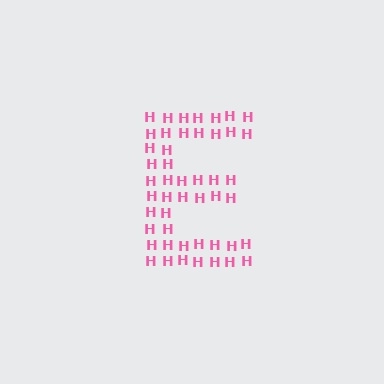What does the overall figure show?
The overall figure shows the letter E.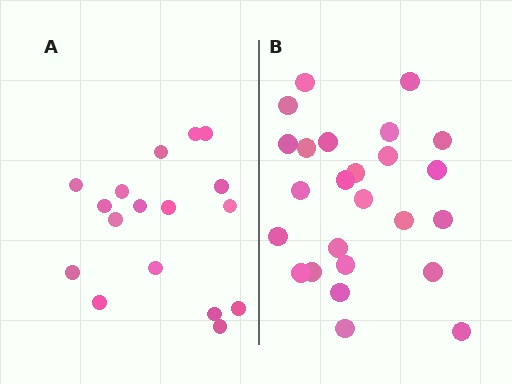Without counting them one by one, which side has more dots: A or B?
Region B (the right region) has more dots.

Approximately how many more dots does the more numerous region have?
Region B has roughly 8 or so more dots than region A.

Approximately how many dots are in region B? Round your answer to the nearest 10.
About 20 dots. (The exact count is 25, which rounds to 20.)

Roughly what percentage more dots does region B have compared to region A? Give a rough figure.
About 45% more.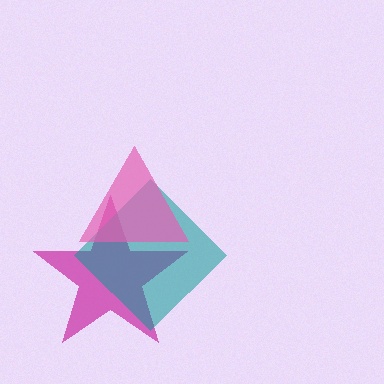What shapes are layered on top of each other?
The layered shapes are: a magenta star, a teal diamond, a pink triangle.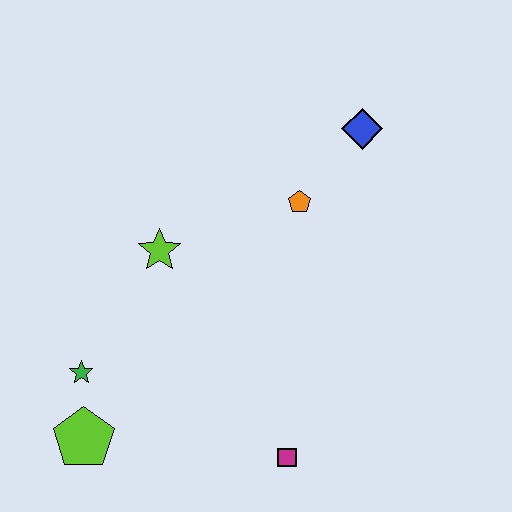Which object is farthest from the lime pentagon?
The blue diamond is farthest from the lime pentagon.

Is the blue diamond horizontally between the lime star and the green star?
No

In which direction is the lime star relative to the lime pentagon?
The lime star is above the lime pentagon.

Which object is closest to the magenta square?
The lime pentagon is closest to the magenta square.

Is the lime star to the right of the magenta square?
No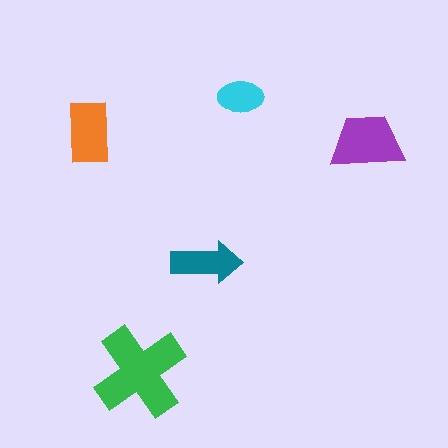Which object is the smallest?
The cyan ellipse.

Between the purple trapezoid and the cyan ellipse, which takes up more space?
The purple trapezoid.